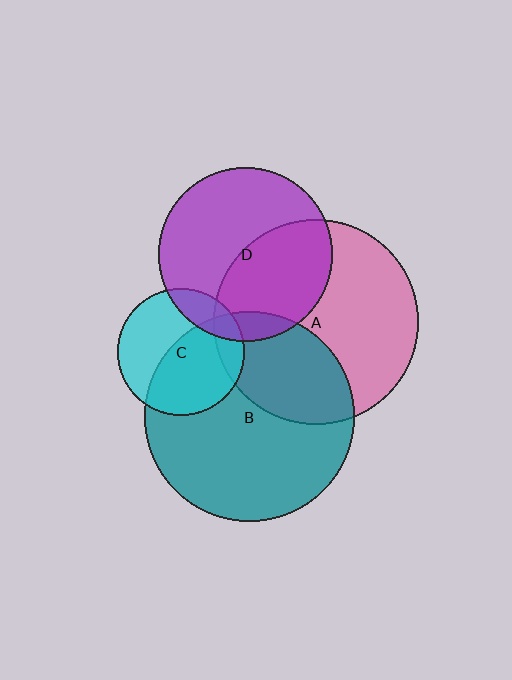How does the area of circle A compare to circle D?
Approximately 1.4 times.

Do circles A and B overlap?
Yes.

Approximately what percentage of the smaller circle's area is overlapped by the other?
Approximately 35%.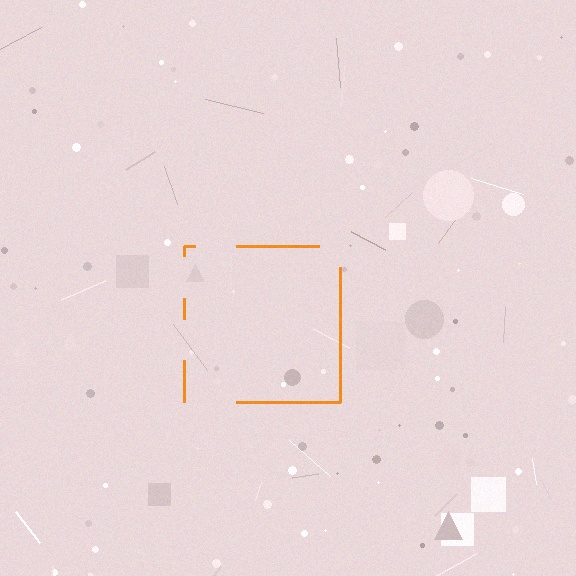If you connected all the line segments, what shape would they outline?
They would outline a square.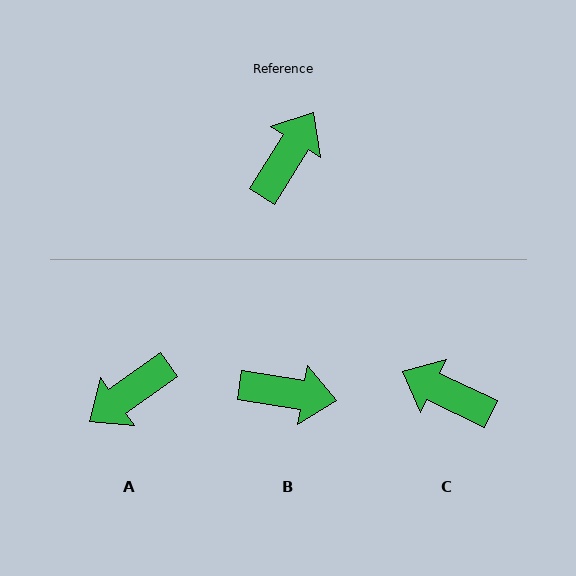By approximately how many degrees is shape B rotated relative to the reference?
Approximately 67 degrees clockwise.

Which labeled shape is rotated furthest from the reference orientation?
A, about 157 degrees away.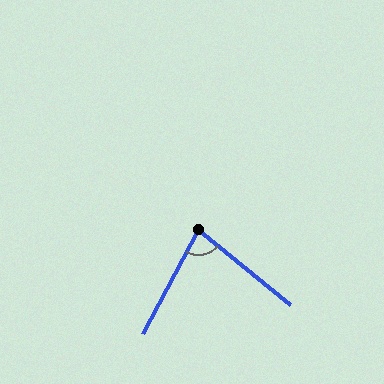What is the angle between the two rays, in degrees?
Approximately 78 degrees.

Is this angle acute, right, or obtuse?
It is acute.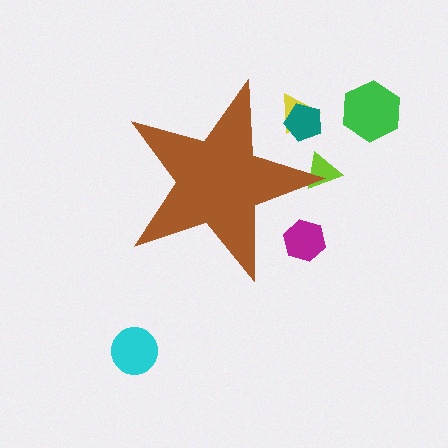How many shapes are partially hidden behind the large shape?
4 shapes are partially hidden.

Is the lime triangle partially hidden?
Yes, the lime triangle is partially hidden behind the brown star.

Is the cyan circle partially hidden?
No, the cyan circle is fully visible.